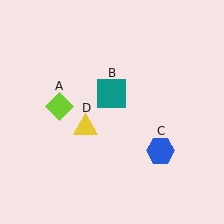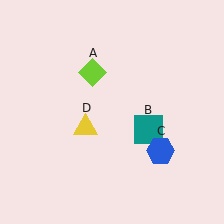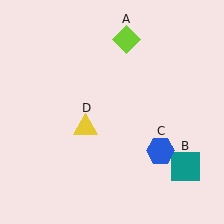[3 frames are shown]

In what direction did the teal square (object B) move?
The teal square (object B) moved down and to the right.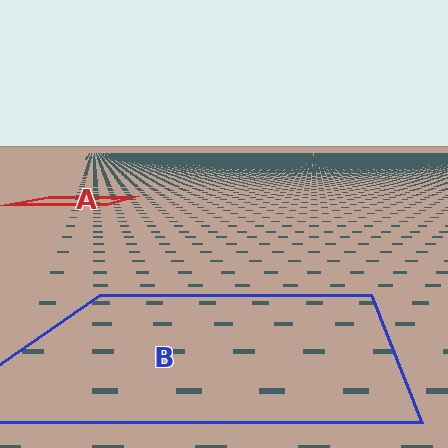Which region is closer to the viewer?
Region B is closer. The texture elements there are larger and more spread out.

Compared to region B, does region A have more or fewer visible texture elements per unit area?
Region A has more texture elements per unit area — they are packed more densely because it is farther away.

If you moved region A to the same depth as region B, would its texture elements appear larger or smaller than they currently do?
They would appear larger. At a closer depth, the same texture elements are projected at a bigger on-screen size.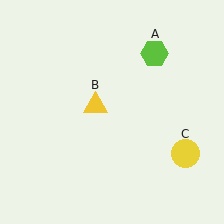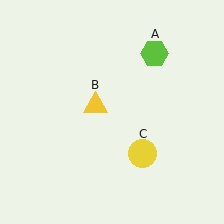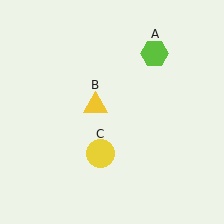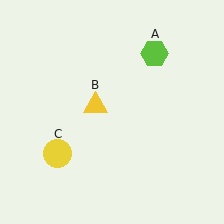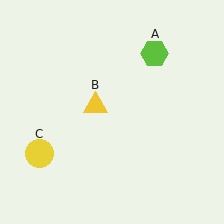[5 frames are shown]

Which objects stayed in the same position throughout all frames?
Lime hexagon (object A) and yellow triangle (object B) remained stationary.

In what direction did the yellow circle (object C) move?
The yellow circle (object C) moved left.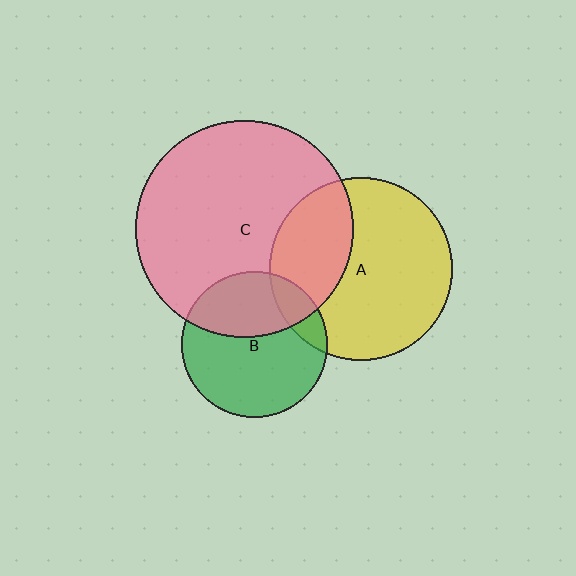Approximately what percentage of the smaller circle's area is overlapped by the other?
Approximately 15%.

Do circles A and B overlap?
Yes.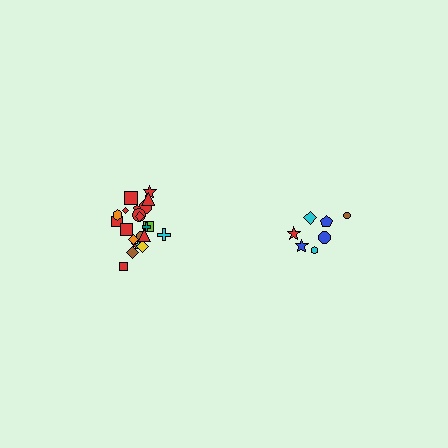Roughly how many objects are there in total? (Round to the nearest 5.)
Roughly 30 objects in total.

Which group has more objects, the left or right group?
The left group.